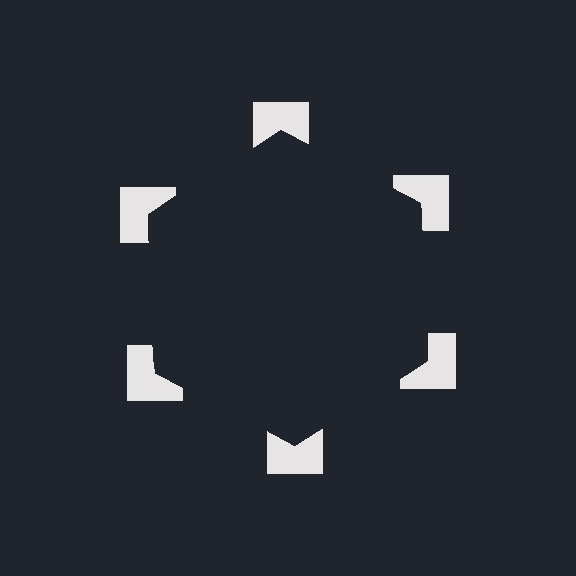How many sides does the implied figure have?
6 sides.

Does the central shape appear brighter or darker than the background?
It typically appears slightly darker than the background, even though no actual brightness change is drawn.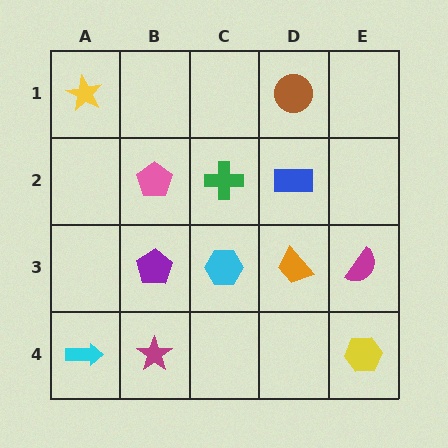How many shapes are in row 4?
3 shapes.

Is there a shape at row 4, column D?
No, that cell is empty.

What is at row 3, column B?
A purple pentagon.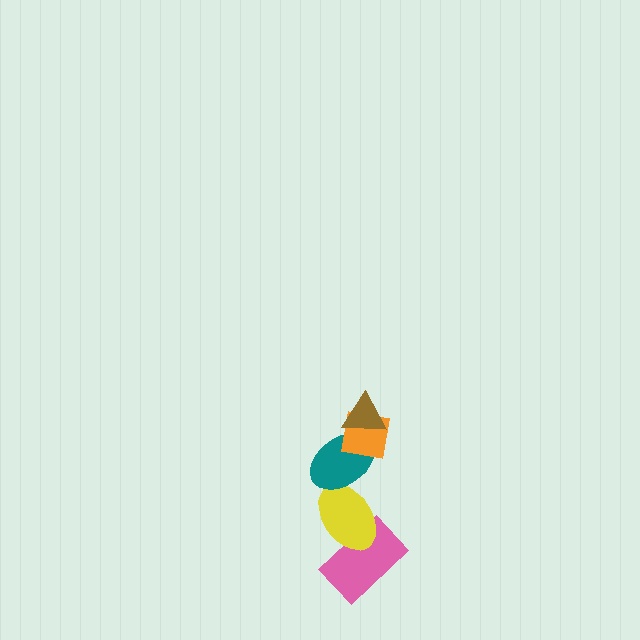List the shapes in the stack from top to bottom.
From top to bottom: the brown triangle, the orange square, the teal ellipse, the yellow ellipse, the pink rectangle.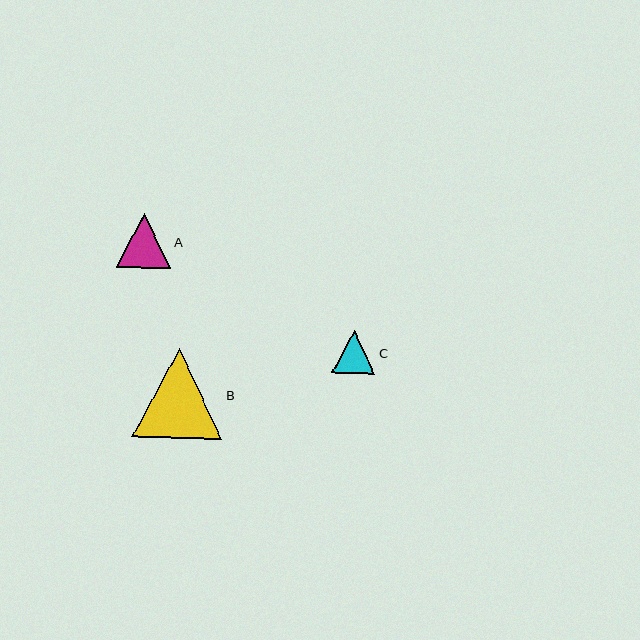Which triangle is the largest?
Triangle B is the largest with a size of approximately 90 pixels.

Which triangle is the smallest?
Triangle C is the smallest with a size of approximately 43 pixels.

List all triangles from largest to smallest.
From largest to smallest: B, A, C.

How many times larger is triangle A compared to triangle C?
Triangle A is approximately 1.3 times the size of triangle C.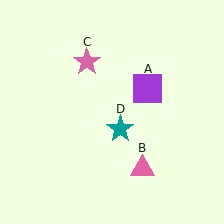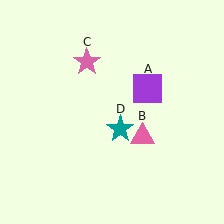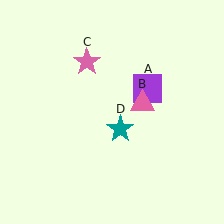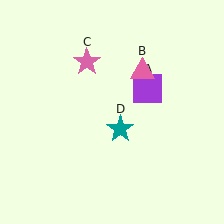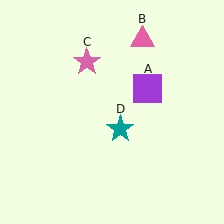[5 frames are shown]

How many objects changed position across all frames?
1 object changed position: pink triangle (object B).